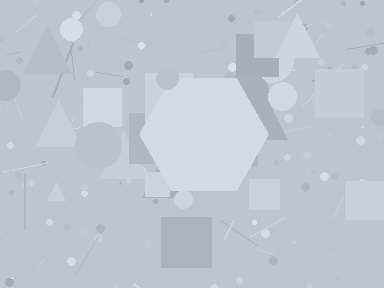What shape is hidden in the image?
A hexagon is hidden in the image.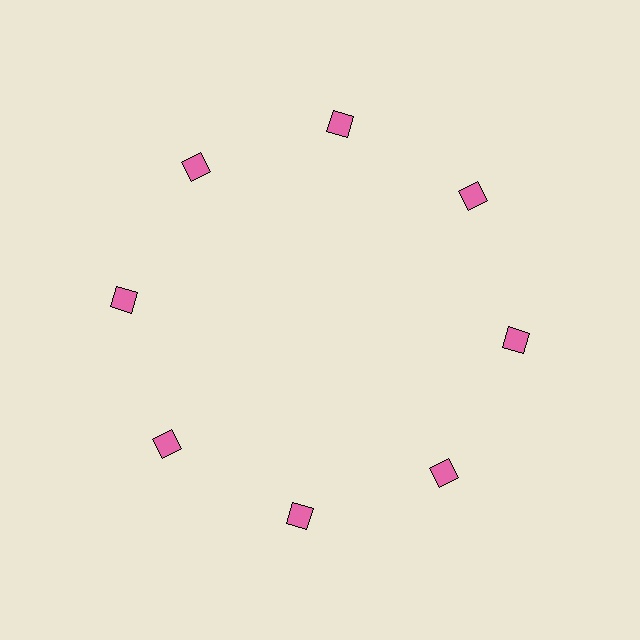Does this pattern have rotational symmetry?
Yes, this pattern has 8-fold rotational symmetry. It looks the same after rotating 45 degrees around the center.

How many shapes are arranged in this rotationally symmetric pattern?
There are 8 shapes, arranged in 8 groups of 1.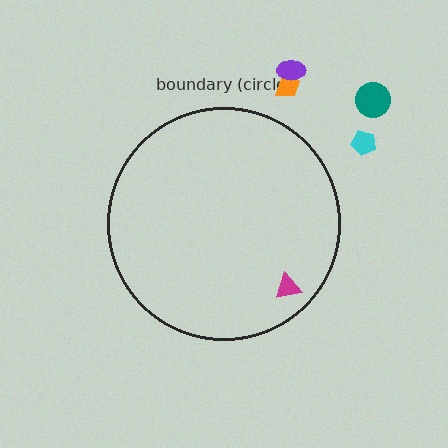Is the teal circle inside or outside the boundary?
Outside.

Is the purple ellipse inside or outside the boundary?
Outside.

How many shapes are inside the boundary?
1 inside, 4 outside.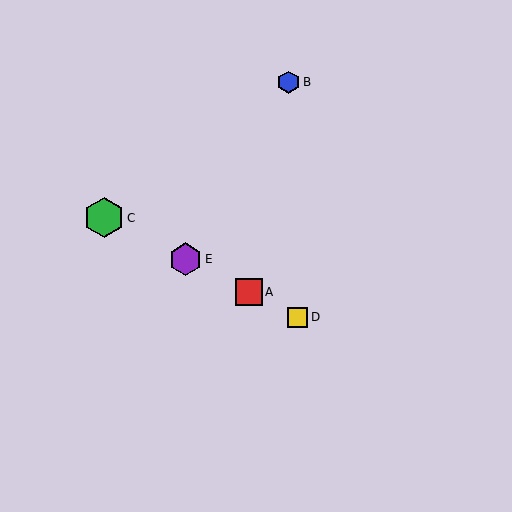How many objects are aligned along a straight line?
4 objects (A, C, D, E) are aligned along a straight line.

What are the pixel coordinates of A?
Object A is at (249, 292).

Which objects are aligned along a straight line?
Objects A, C, D, E are aligned along a straight line.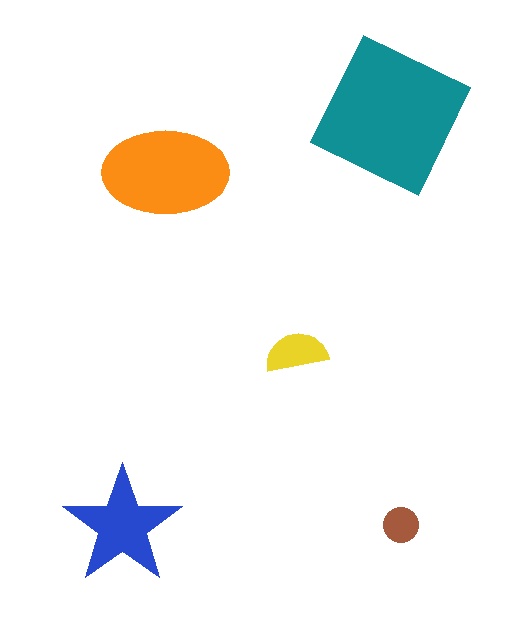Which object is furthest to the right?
The brown circle is rightmost.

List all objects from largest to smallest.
The teal square, the orange ellipse, the blue star, the yellow semicircle, the brown circle.